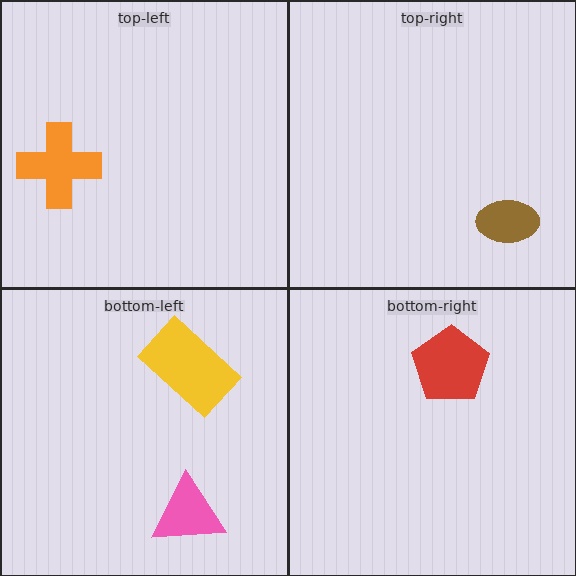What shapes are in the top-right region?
The brown ellipse.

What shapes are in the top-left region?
The orange cross.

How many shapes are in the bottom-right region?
1.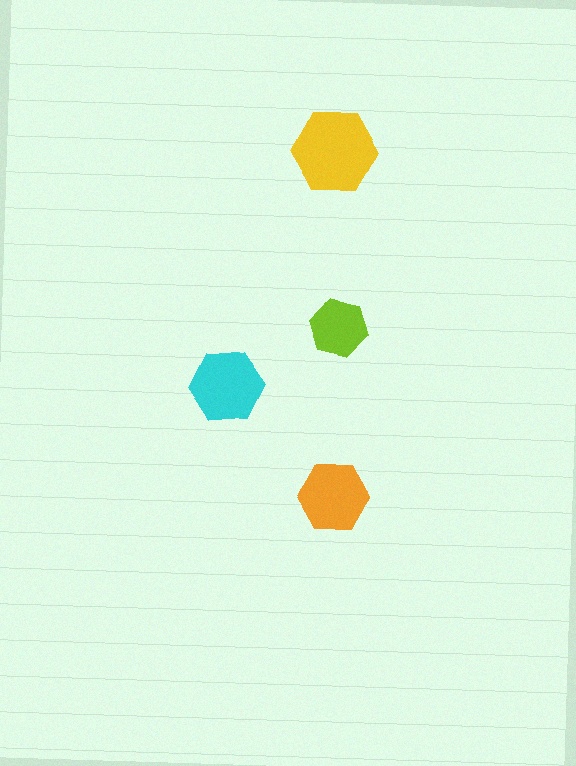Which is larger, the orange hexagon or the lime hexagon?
The orange one.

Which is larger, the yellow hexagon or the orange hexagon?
The yellow one.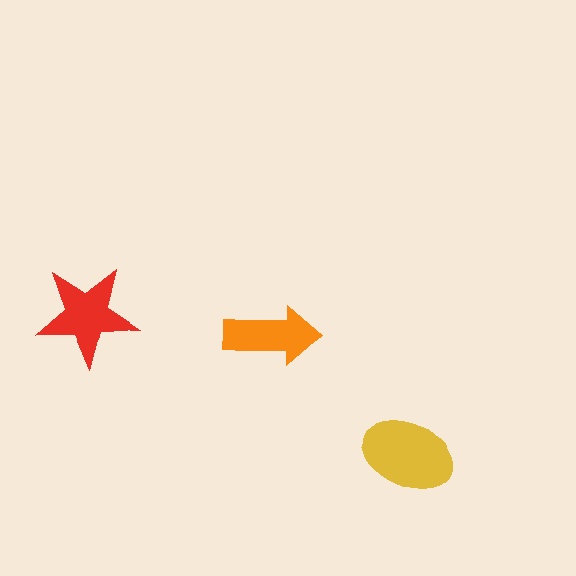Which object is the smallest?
The orange arrow.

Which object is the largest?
The yellow ellipse.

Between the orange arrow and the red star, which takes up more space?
The red star.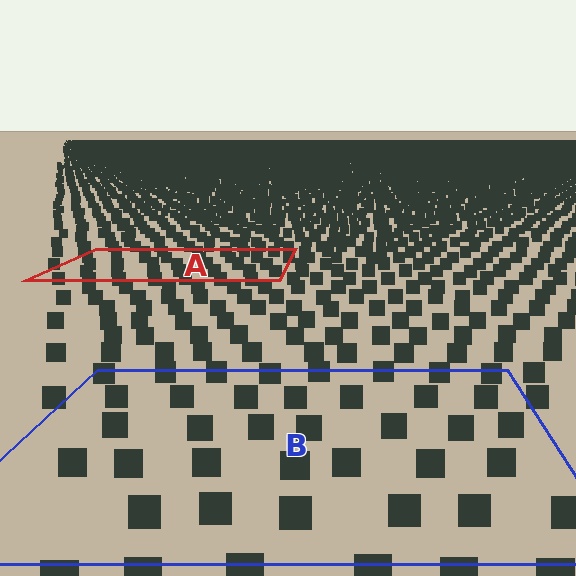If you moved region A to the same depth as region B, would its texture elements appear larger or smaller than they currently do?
They would appear larger. At a closer depth, the same texture elements are projected at a bigger on-screen size.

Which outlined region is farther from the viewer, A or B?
Region A is farther from the viewer — the texture elements inside it appear smaller and more densely packed.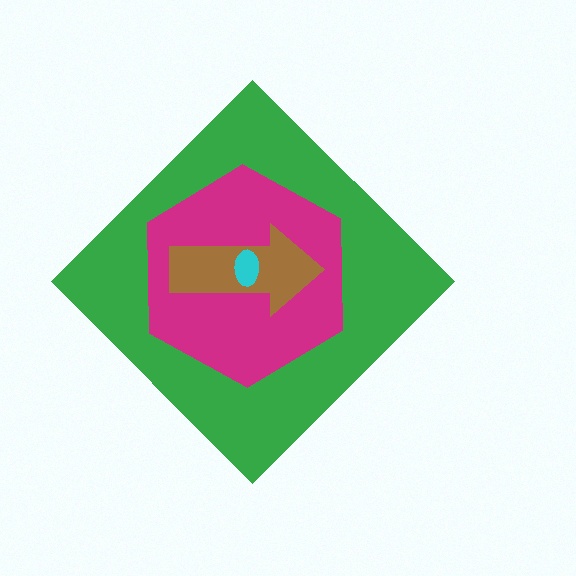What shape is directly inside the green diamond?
The magenta hexagon.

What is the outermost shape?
The green diamond.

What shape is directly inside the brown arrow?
The cyan ellipse.